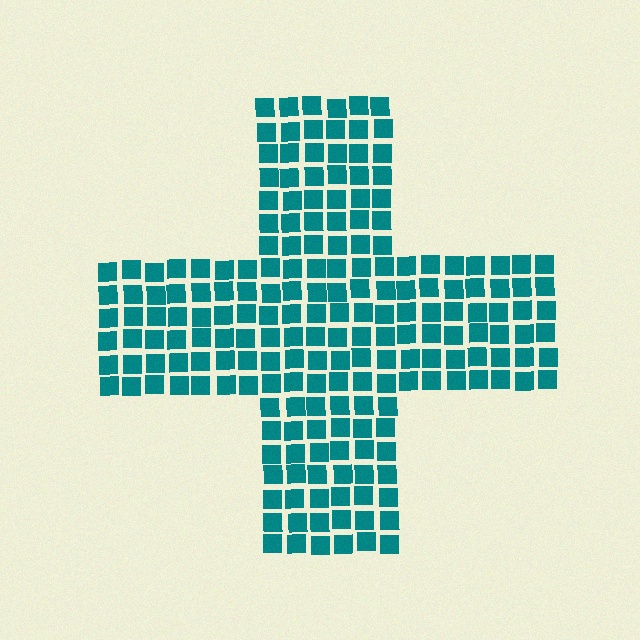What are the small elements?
The small elements are squares.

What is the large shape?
The large shape is a cross.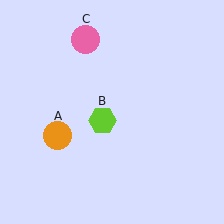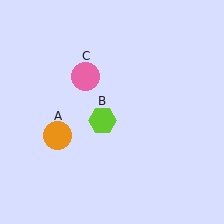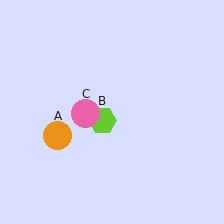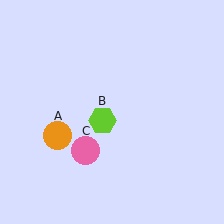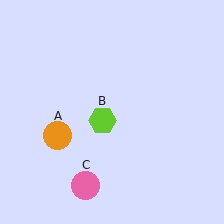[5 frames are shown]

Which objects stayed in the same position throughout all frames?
Orange circle (object A) and lime hexagon (object B) remained stationary.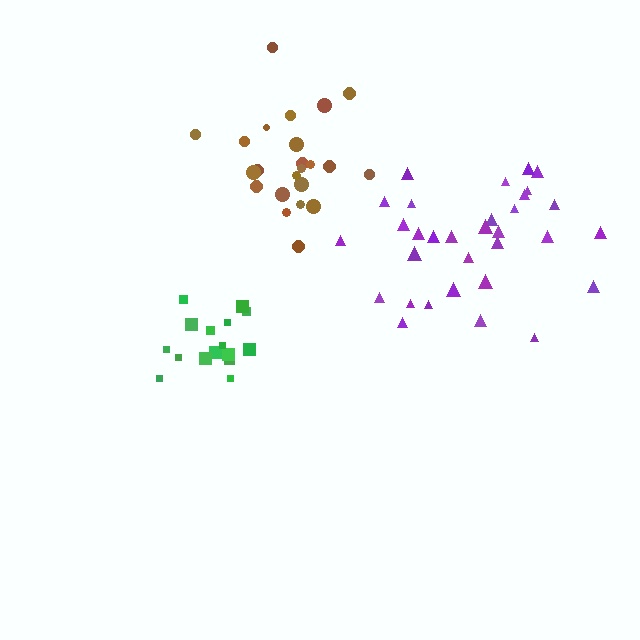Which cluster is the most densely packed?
Green.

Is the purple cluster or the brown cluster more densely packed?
Brown.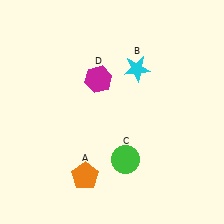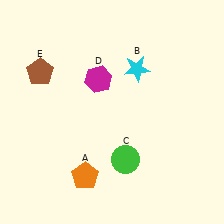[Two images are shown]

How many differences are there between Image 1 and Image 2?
There is 1 difference between the two images.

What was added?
A brown pentagon (E) was added in Image 2.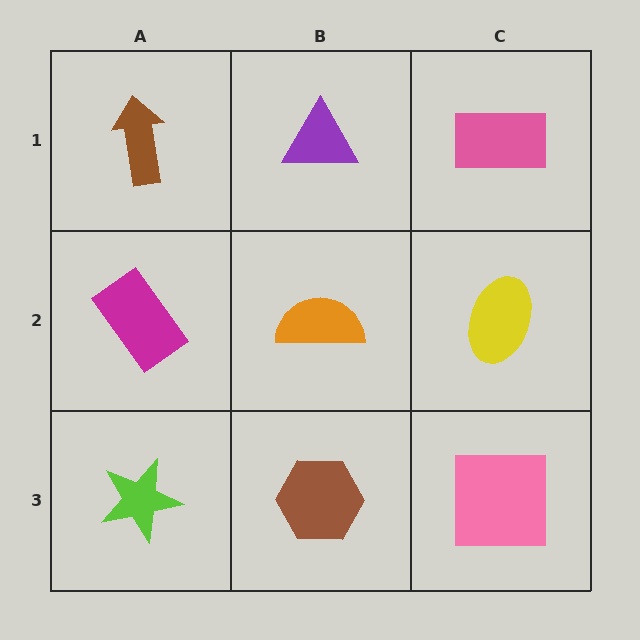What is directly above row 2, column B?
A purple triangle.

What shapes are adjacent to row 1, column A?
A magenta rectangle (row 2, column A), a purple triangle (row 1, column B).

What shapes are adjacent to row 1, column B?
An orange semicircle (row 2, column B), a brown arrow (row 1, column A), a pink rectangle (row 1, column C).